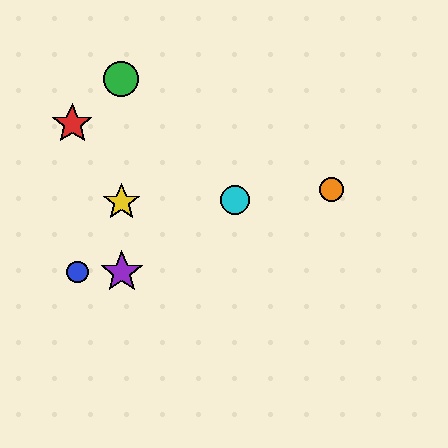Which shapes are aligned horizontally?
The blue circle, the purple star are aligned horizontally.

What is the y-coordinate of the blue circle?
The blue circle is at y≈272.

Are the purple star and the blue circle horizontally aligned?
Yes, both are at y≈272.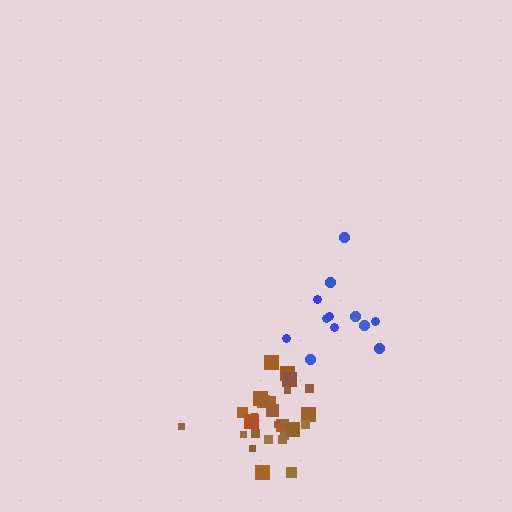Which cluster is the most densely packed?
Brown.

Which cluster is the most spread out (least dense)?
Blue.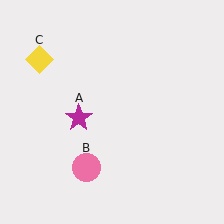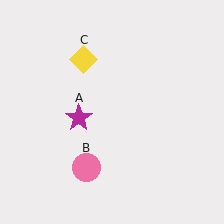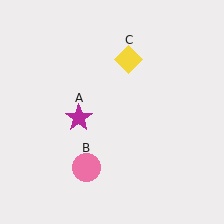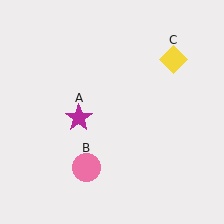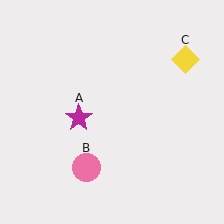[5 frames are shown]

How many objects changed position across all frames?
1 object changed position: yellow diamond (object C).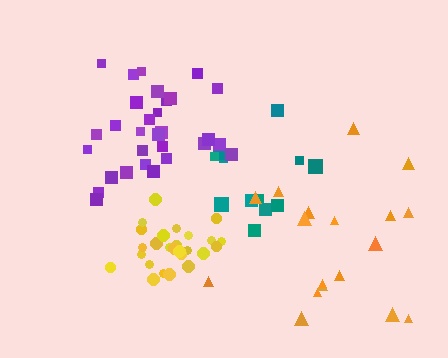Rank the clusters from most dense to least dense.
yellow, purple, teal, orange.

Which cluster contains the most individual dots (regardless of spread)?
Purple (30).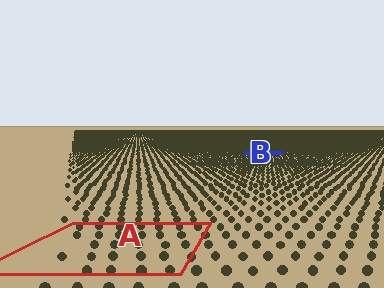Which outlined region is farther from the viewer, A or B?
Region B is farther from the viewer — the texture elements inside it appear smaller and more densely packed.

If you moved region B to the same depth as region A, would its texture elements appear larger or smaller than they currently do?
They would appear larger. At a closer depth, the same texture elements are projected at a bigger on-screen size.